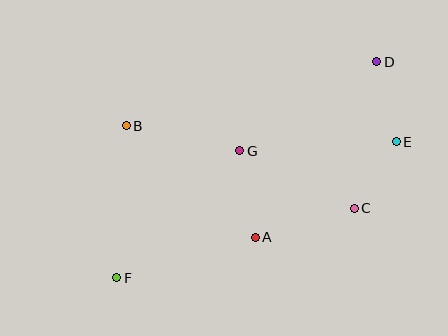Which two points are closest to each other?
Points C and E are closest to each other.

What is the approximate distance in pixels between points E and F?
The distance between E and F is approximately 311 pixels.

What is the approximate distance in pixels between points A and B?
The distance between A and B is approximately 170 pixels.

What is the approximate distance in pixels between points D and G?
The distance between D and G is approximately 164 pixels.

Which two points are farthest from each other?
Points D and F are farthest from each other.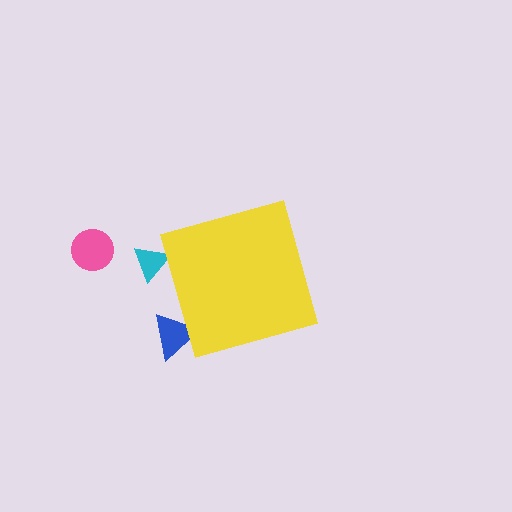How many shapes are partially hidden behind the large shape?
2 shapes are partially hidden.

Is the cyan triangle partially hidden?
Yes, the cyan triangle is partially hidden behind the yellow diamond.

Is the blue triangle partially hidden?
Yes, the blue triangle is partially hidden behind the yellow diamond.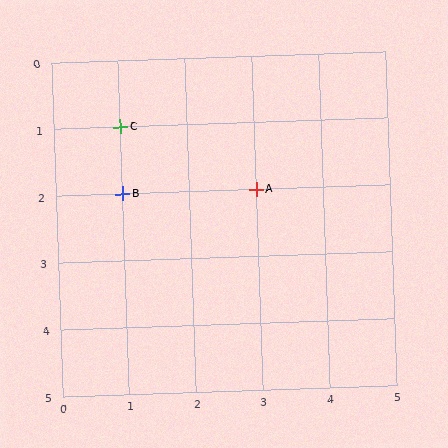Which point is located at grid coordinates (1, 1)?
Point C is at (1, 1).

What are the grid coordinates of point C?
Point C is at grid coordinates (1, 1).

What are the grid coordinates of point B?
Point B is at grid coordinates (1, 2).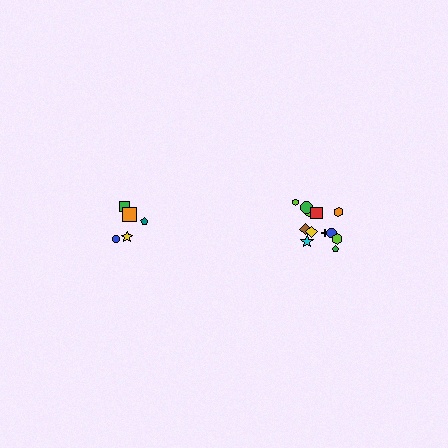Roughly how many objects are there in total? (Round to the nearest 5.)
Roughly 15 objects in total.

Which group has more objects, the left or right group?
The right group.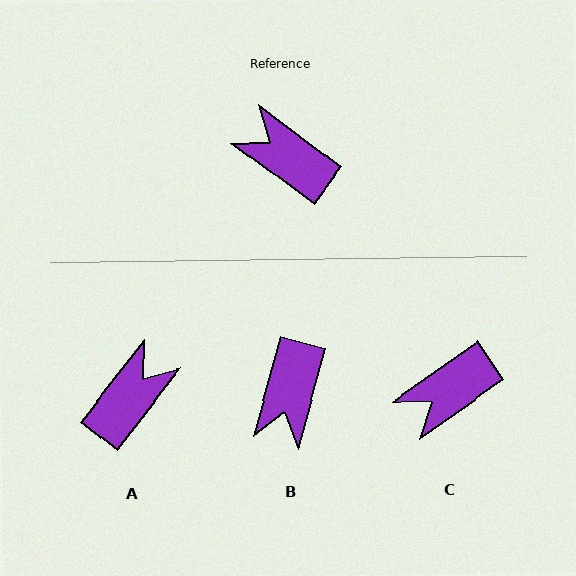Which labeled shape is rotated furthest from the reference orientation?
B, about 111 degrees away.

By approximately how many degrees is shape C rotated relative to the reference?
Approximately 72 degrees counter-clockwise.